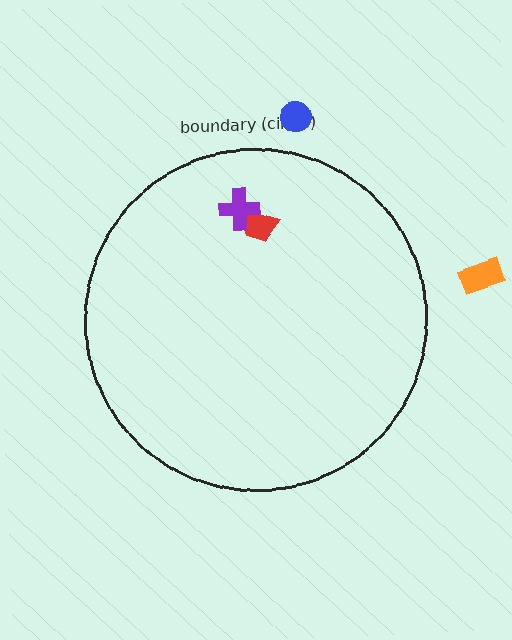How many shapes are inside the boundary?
2 inside, 2 outside.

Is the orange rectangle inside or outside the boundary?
Outside.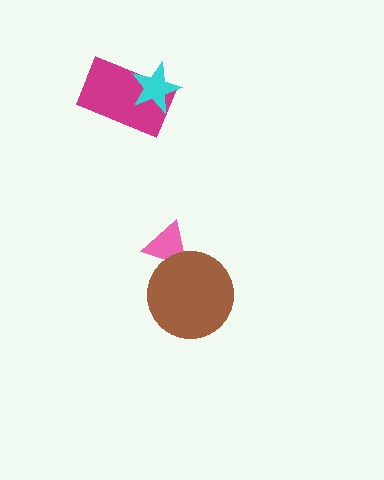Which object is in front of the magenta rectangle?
The cyan star is in front of the magenta rectangle.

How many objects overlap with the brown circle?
1 object overlaps with the brown circle.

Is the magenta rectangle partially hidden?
Yes, it is partially covered by another shape.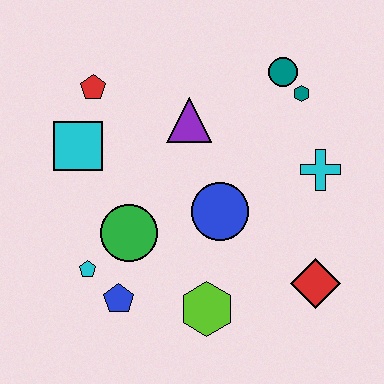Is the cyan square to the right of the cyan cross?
No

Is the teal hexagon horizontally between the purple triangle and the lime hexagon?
No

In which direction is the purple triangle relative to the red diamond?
The purple triangle is above the red diamond.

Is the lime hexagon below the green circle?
Yes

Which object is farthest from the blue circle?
The red pentagon is farthest from the blue circle.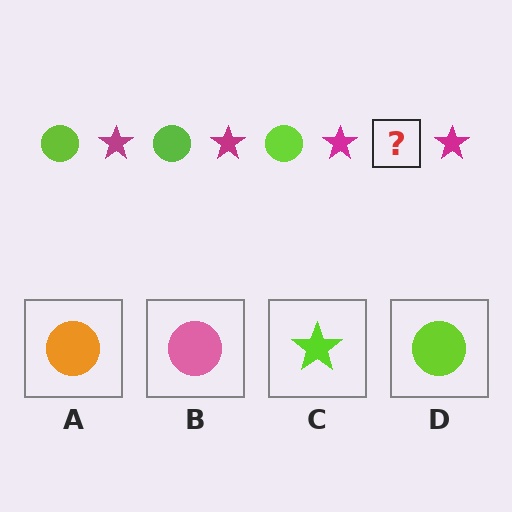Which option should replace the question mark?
Option D.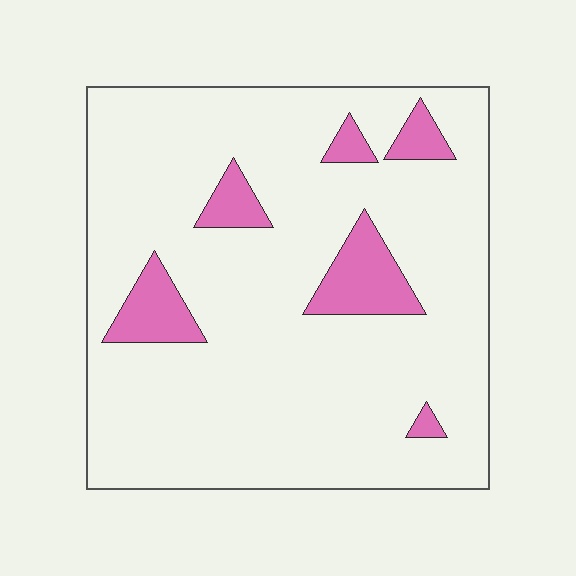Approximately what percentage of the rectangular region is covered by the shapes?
Approximately 10%.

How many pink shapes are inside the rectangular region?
6.